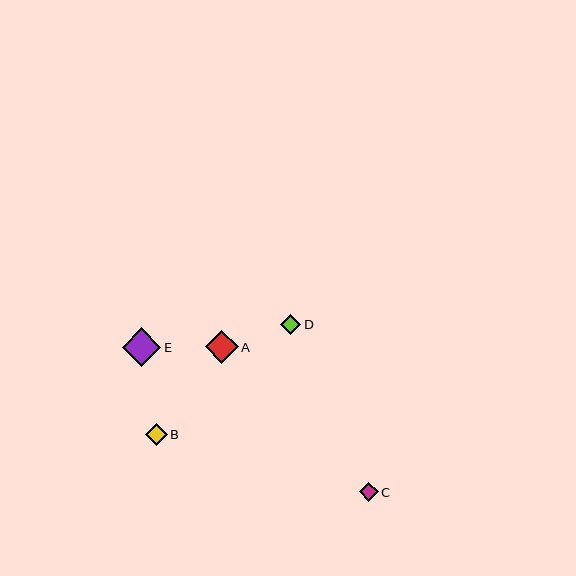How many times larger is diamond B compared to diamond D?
Diamond B is approximately 1.1 times the size of diamond D.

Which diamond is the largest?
Diamond E is the largest with a size of approximately 38 pixels.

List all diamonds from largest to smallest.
From largest to smallest: E, A, B, D, C.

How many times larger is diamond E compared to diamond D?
Diamond E is approximately 1.9 times the size of diamond D.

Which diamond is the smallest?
Diamond C is the smallest with a size of approximately 19 pixels.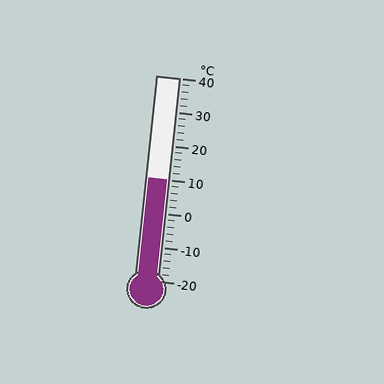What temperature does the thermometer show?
The thermometer shows approximately 10°C.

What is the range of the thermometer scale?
The thermometer scale ranges from -20°C to 40°C.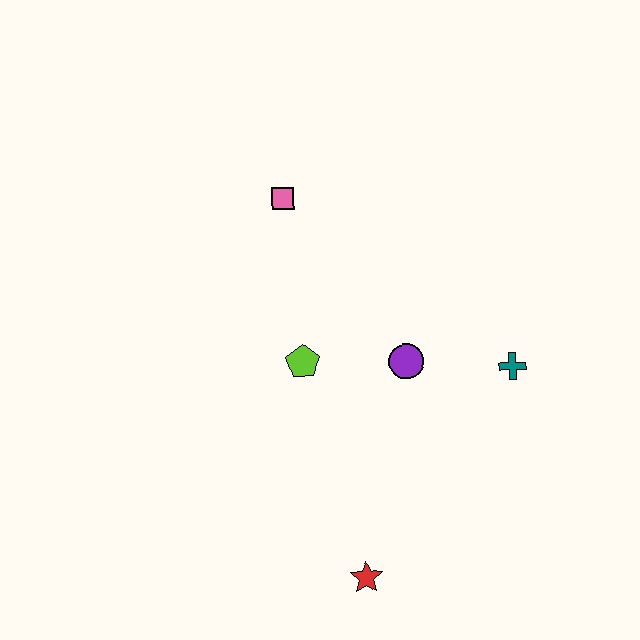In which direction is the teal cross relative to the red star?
The teal cross is above the red star.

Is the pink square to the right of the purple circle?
No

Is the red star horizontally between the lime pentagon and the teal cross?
Yes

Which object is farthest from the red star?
The pink square is farthest from the red star.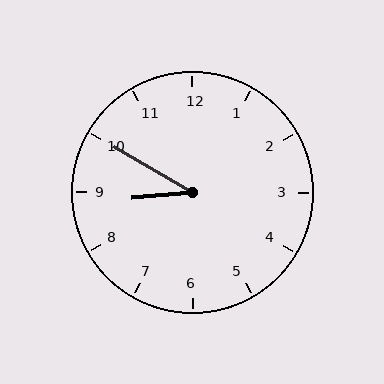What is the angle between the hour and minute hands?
Approximately 35 degrees.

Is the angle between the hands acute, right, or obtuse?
It is acute.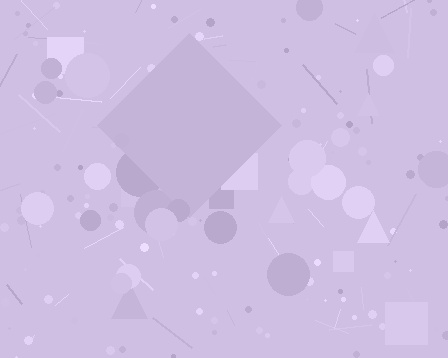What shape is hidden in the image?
A diamond is hidden in the image.